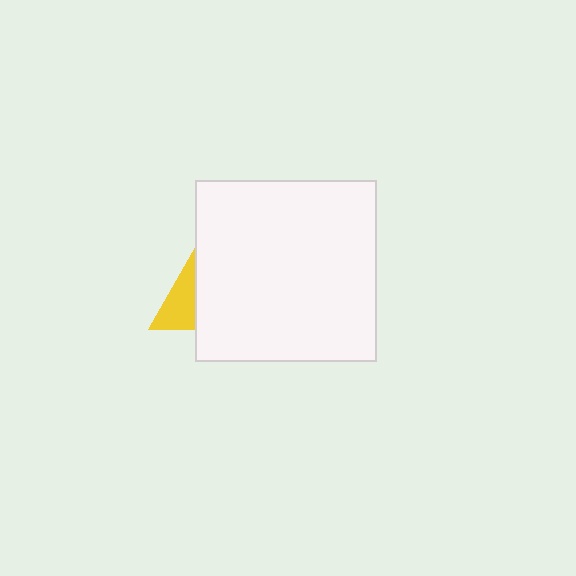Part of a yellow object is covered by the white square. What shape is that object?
It is a triangle.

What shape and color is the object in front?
The object in front is a white square.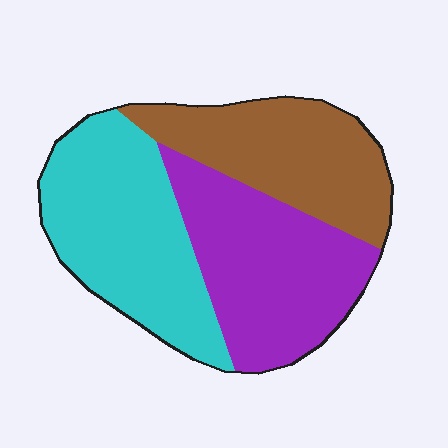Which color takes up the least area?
Brown, at roughly 30%.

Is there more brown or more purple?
Purple.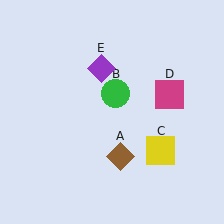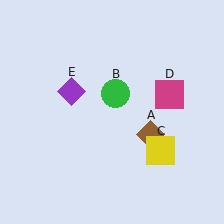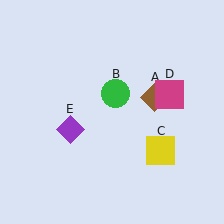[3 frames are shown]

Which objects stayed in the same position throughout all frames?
Green circle (object B) and yellow square (object C) and magenta square (object D) remained stationary.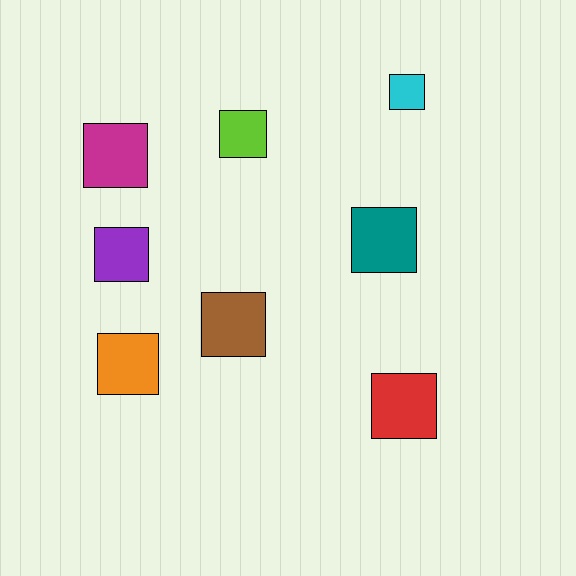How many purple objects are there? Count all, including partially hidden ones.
There is 1 purple object.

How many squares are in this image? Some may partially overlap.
There are 8 squares.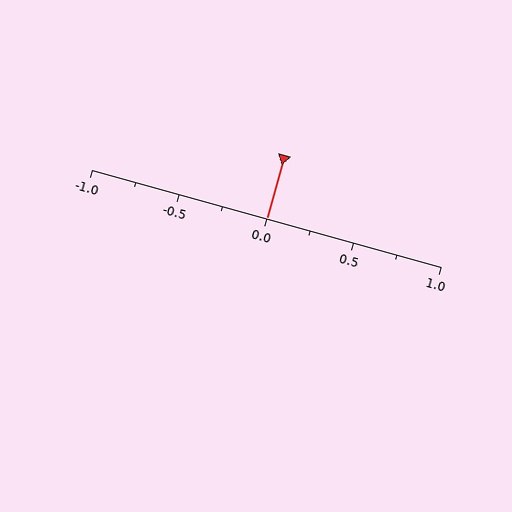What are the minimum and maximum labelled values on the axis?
The axis runs from -1.0 to 1.0.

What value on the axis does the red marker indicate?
The marker indicates approximately 0.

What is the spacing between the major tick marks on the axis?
The major ticks are spaced 0.5 apart.